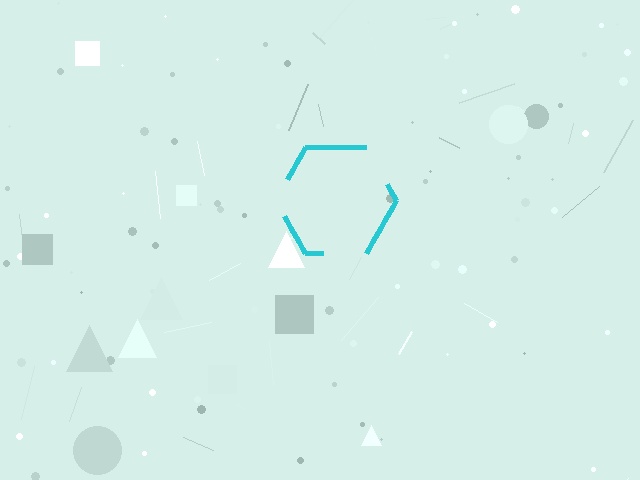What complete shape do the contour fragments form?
The contour fragments form a hexagon.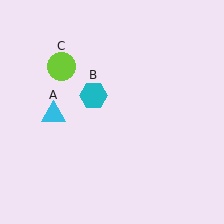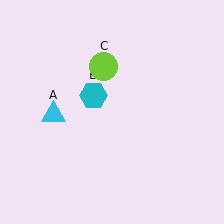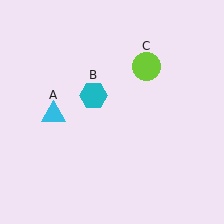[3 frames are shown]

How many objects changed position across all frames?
1 object changed position: lime circle (object C).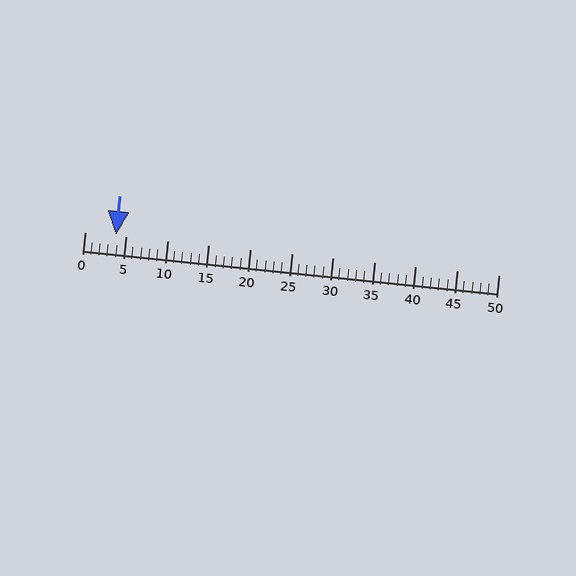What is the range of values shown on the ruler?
The ruler shows values from 0 to 50.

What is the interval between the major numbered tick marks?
The major tick marks are spaced 5 units apart.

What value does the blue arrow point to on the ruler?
The blue arrow points to approximately 4.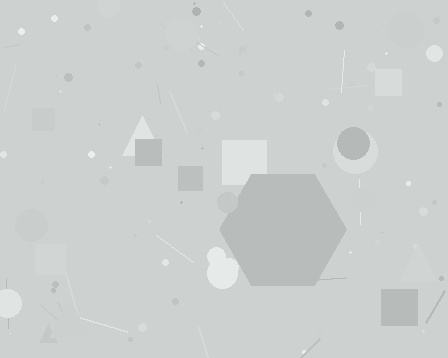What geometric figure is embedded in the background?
A hexagon is embedded in the background.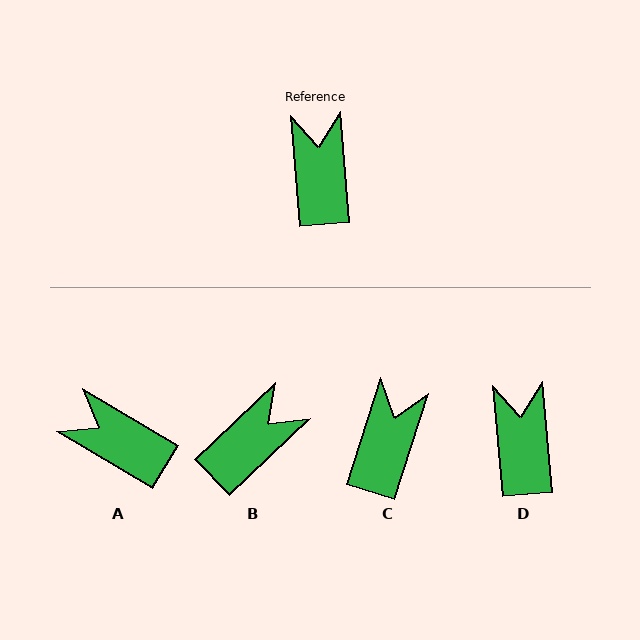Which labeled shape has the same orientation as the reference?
D.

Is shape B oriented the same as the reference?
No, it is off by about 51 degrees.